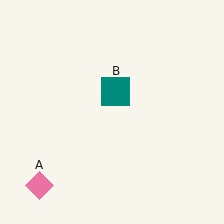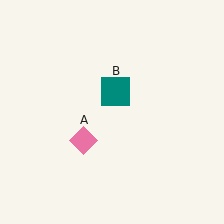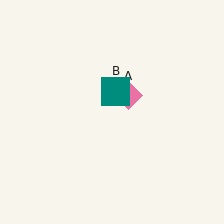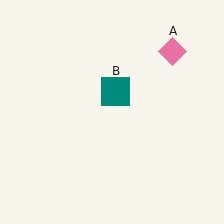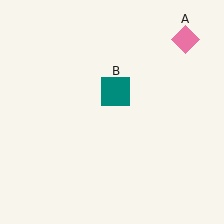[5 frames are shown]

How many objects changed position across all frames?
1 object changed position: pink diamond (object A).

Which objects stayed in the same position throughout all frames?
Teal square (object B) remained stationary.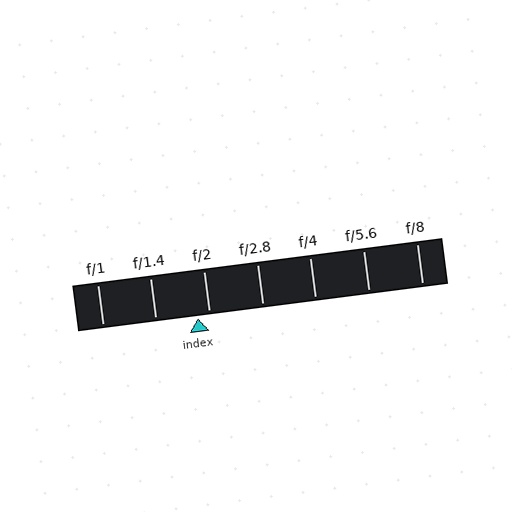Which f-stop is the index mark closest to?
The index mark is closest to f/2.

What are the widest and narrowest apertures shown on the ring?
The widest aperture shown is f/1 and the narrowest is f/8.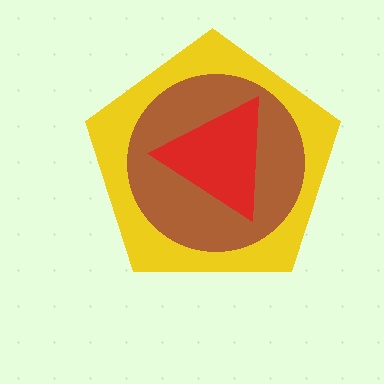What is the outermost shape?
The yellow pentagon.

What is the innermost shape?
The red triangle.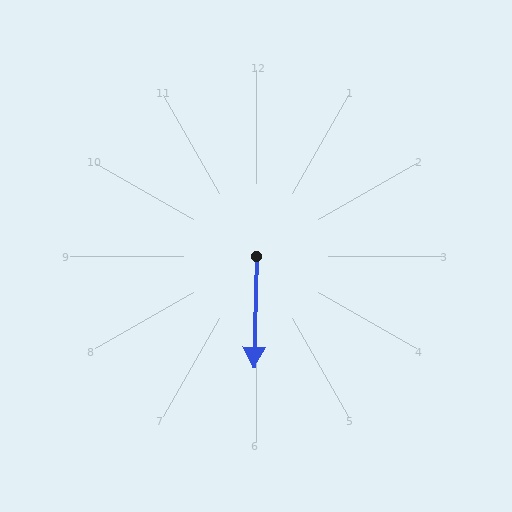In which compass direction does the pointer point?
South.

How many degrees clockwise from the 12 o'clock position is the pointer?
Approximately 181 degrees.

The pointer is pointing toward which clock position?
Roughly 6 o'clock.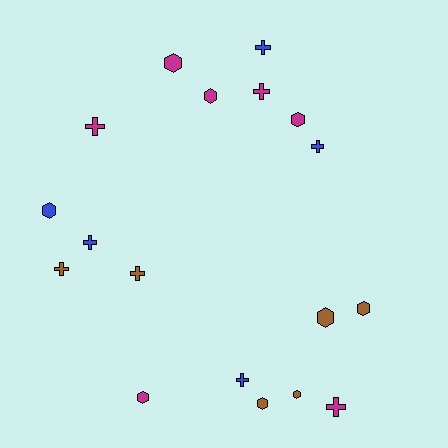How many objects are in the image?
There are 18 objects.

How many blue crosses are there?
There are 4 blue crosses.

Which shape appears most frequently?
Cross, with 9 objects.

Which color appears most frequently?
Magenta, with 7 objects.